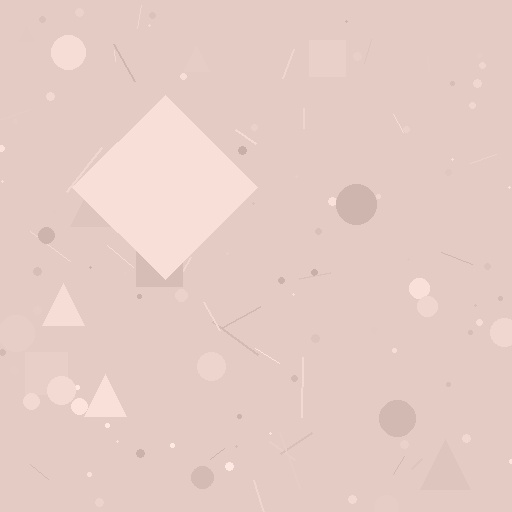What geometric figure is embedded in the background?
A diamond is embedded in the background.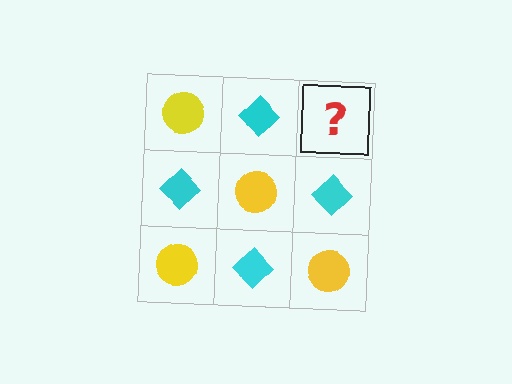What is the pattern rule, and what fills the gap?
The rule is that it alternates yellow circle and cyan diamond in a checkerboard pattern. The gap should be filled with a yellow circle.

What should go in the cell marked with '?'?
The missing cell should contain a yellow circle.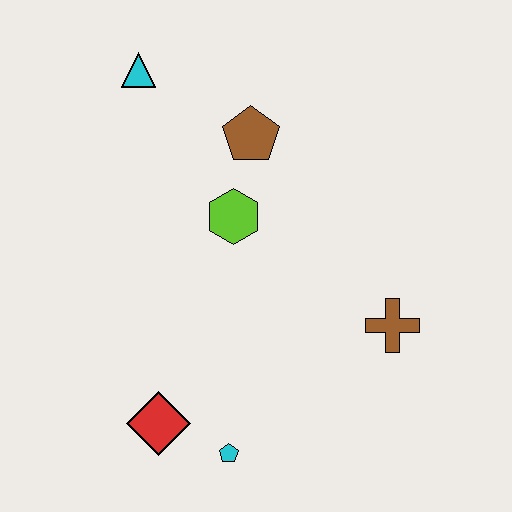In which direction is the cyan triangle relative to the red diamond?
The cyan triangle is above the red diamond.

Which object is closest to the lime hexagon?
The brown pentagon is closest to the lime hexagon.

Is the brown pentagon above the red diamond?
Yes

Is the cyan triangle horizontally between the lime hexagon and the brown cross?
No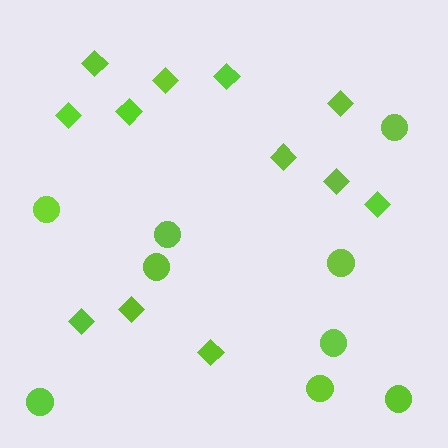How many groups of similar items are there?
There are 2 groups: one group of circles (9) and one group of diamonds (12).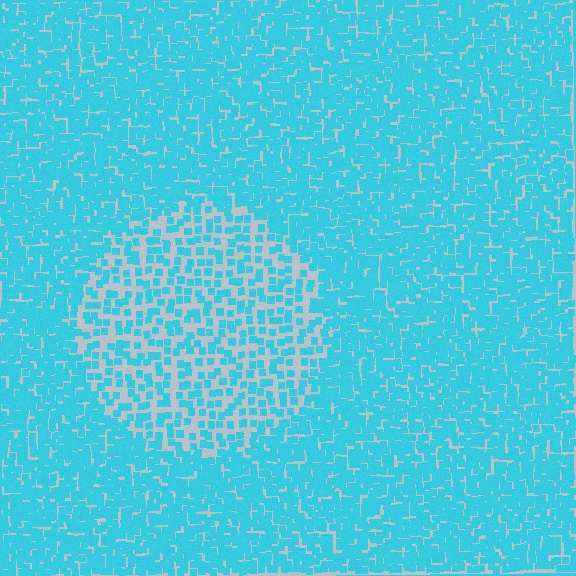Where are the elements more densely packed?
The elements are more densely packed outside the circle boundary.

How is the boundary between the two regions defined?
The boundary is defined by a change in element density (approximately 2.2x ratio). All elements are the same color, size, and shape.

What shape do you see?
I see a circle.